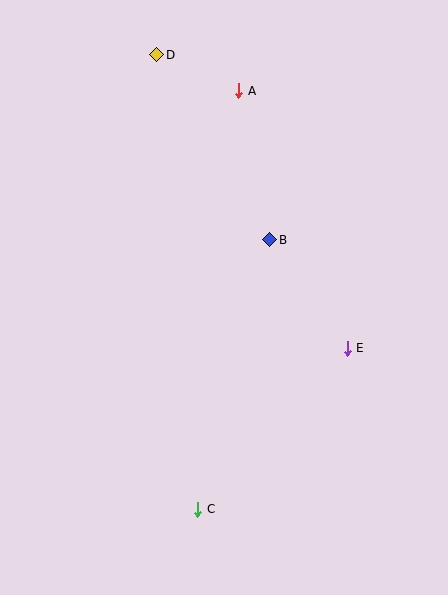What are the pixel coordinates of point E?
Point E is at (347, 348).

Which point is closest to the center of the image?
Point B at (270, 240) is closest to the center.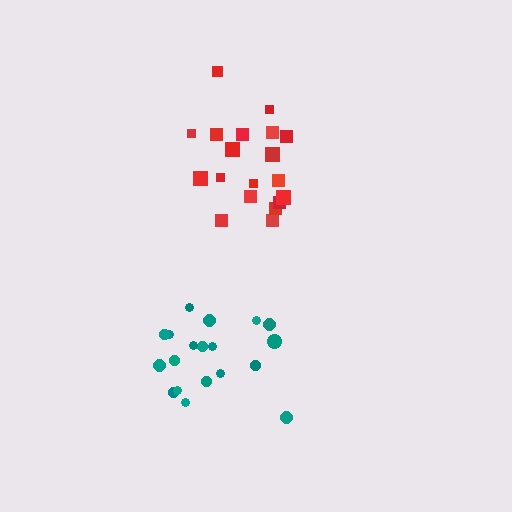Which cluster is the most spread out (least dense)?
Red.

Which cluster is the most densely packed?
Teal.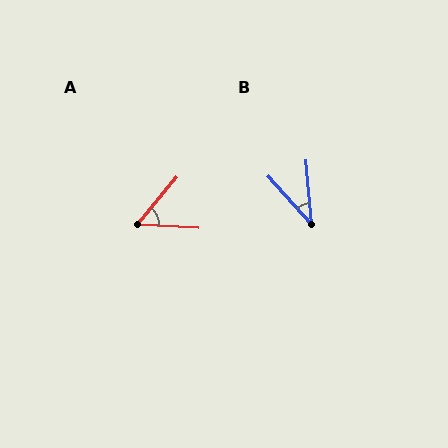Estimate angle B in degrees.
Approximately 37 degrees.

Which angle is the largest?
A, at approximately 53 degrees.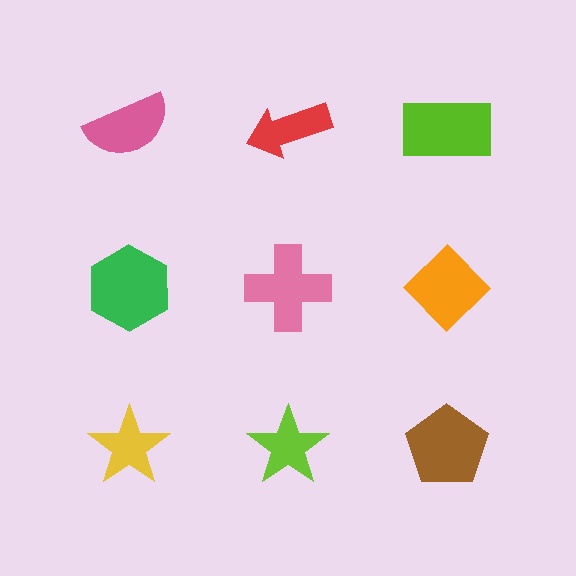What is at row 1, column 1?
A pink semicircle.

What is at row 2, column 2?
A pink cross.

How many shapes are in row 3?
3 shapes.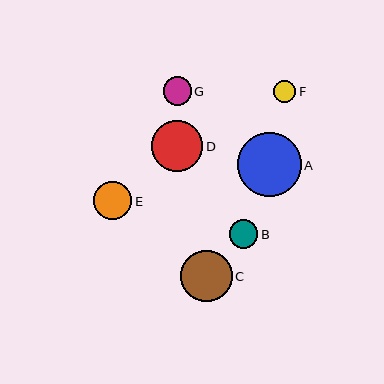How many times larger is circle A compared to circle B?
Circle A is approximately 2.3 times the size of circle B.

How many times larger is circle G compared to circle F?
Circle G is approximately 1.3 times the size of circle F.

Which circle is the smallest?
Circle F is the smallest with a size of approximately 22 pixels.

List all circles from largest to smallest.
From largest to smallest: A, D, C, E, B, G, F.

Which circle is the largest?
Circle A is the largest with a size of approximately 64 pixels.